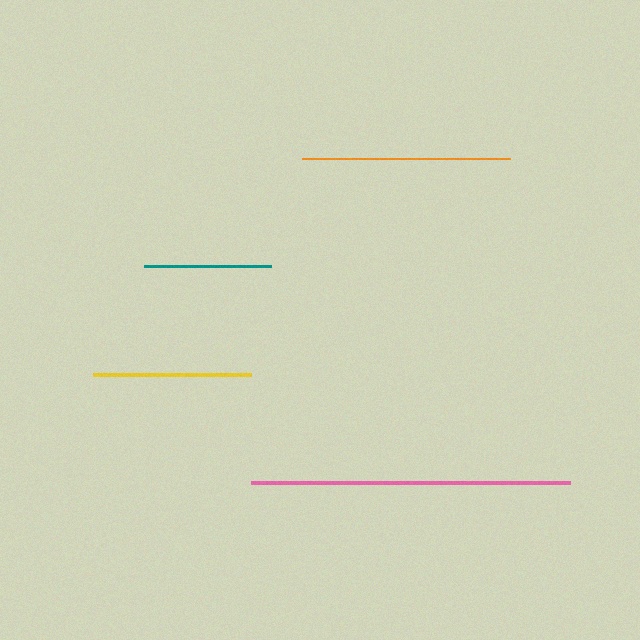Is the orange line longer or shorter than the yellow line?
The orange line is longer than the yellow line.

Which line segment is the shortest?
The teal line is the shortest at approximately 127 pixels.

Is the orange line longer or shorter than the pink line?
The pink line is longer than the orange line.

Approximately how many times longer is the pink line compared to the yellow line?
The pink line is approximately 2.0 times the length of the yellow line.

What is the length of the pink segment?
The pink segment is approximately 319 pixels long.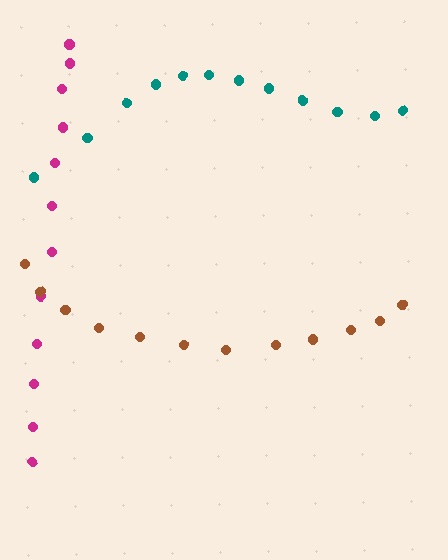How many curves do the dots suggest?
There are 3 distinct paths.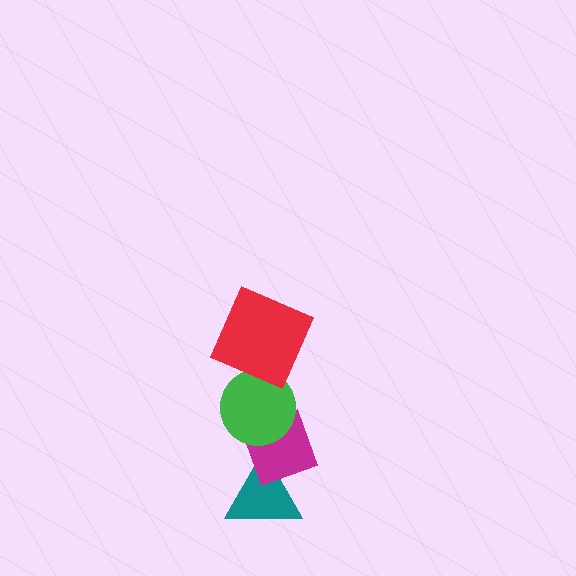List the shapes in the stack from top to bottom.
From top to bottom: the red square, the green circle, the magenta diamond, the teal triangle.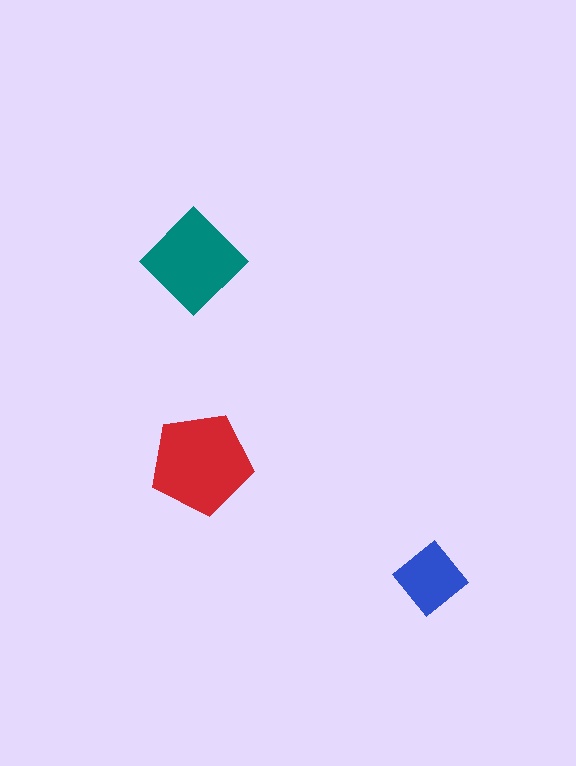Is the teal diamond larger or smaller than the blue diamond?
Larger.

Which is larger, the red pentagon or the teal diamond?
The red pentagon.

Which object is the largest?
The red pentagon.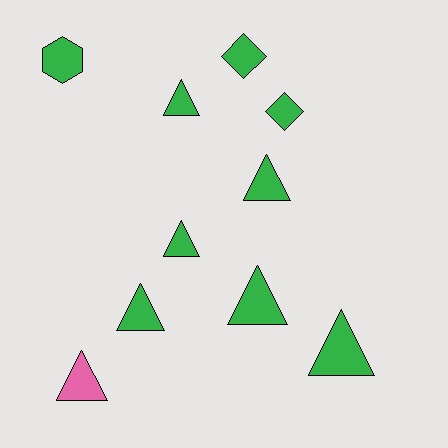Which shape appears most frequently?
Triangle, with 7 objects.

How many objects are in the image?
There are 10 objects.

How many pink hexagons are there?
There are no pink hexagons.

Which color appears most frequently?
Green, with 9 objects.